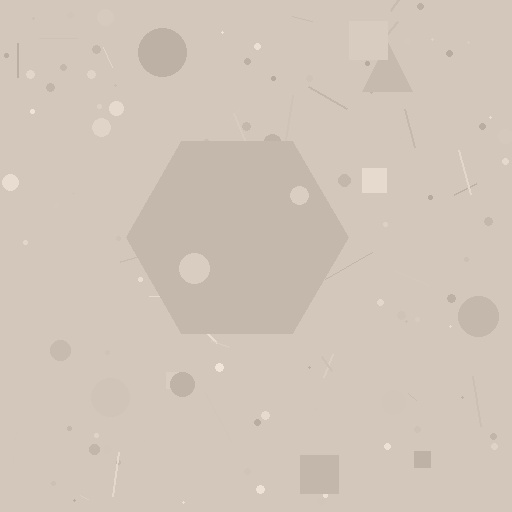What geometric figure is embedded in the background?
A hexagon is embedded in the background.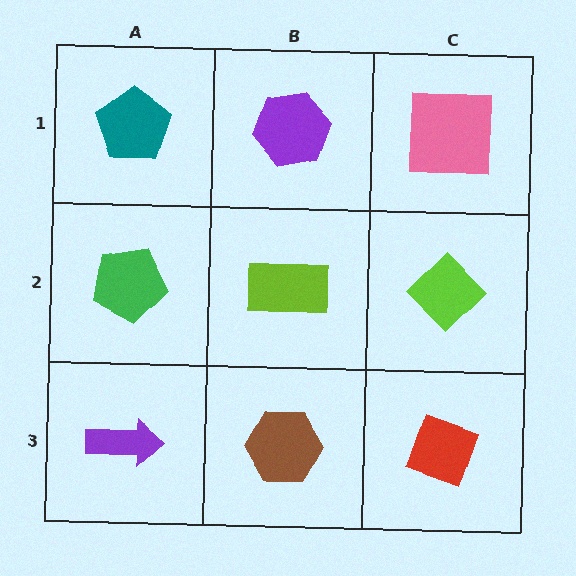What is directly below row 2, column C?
A red diamond.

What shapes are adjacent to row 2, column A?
A teal pentagon (row 1, column A), a purple arrow (row 3, column A), a lime rectangle (row 2, column B).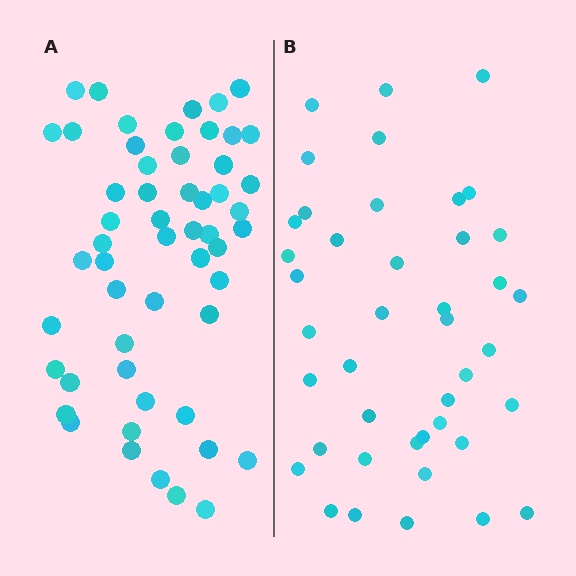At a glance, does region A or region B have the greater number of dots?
Region A (the left region) has more dots.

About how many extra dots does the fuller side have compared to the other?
Region A has roughly 12 or so more dots than region B.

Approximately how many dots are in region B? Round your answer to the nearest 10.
About 40 dots. (The exact count is 42, which rounds to 40.)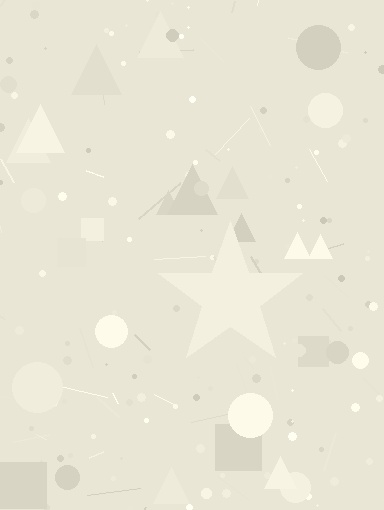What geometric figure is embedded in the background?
A star is embedded in the background.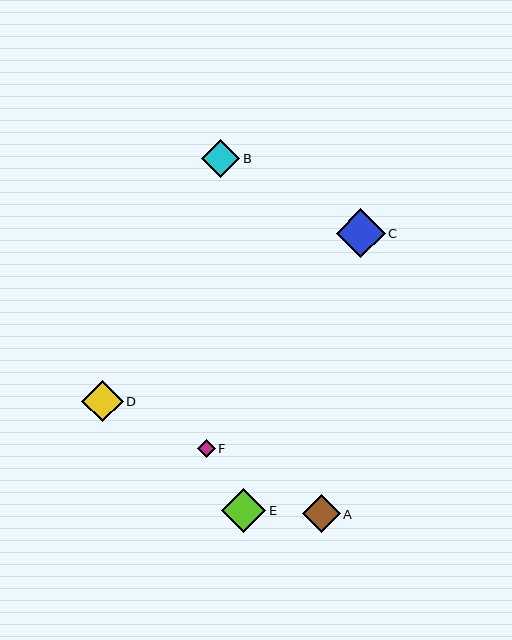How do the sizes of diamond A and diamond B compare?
Diamond A and diamond B are approximately the same size.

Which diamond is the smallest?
Diamond F is the smallest with a size of approximately 18 pixels.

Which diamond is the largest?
Diamond C is the largest with a size of approximately 49 pixels.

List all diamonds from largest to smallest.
From largest to smallest: C, E, D, A, B, F.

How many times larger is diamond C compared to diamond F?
Diamond C is approximately 2.7 times the size of diamond F.